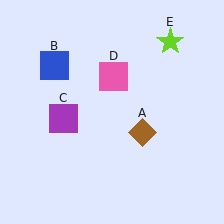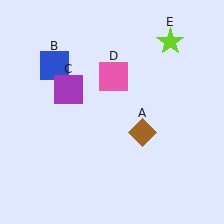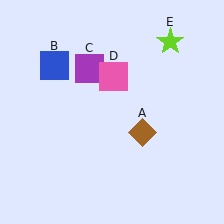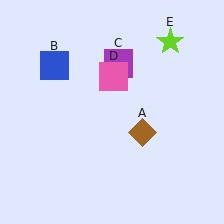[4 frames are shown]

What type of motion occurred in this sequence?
The purple square (object C) rotated clockwise around the center of the scene.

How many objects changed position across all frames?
1 object changed position: purple square (object C).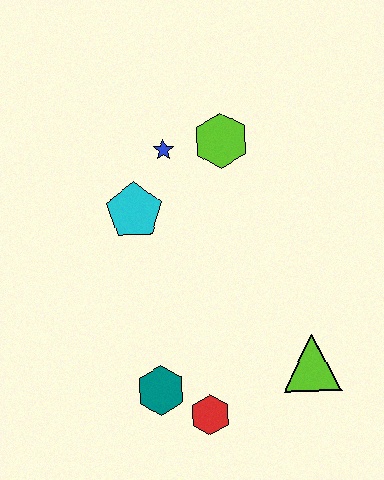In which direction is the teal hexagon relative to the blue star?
The teal hexagon is below the blue star.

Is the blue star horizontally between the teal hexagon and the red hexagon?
Yes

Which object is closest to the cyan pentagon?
The blue star is closest to the cyan pentagon.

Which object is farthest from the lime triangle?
The blue star is farthest from the lime triangle.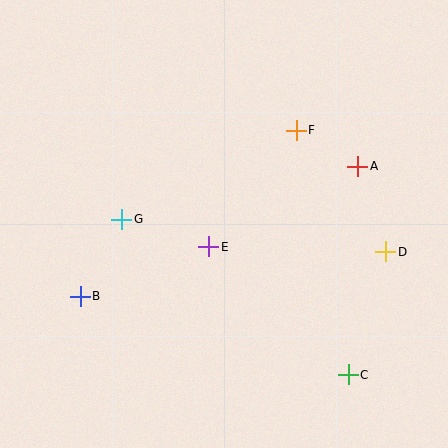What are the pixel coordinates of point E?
Point E is at (209, 247).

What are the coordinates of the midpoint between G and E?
The midpoint between G and E is at (165, 233).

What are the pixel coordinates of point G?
Point G is at (122, 219).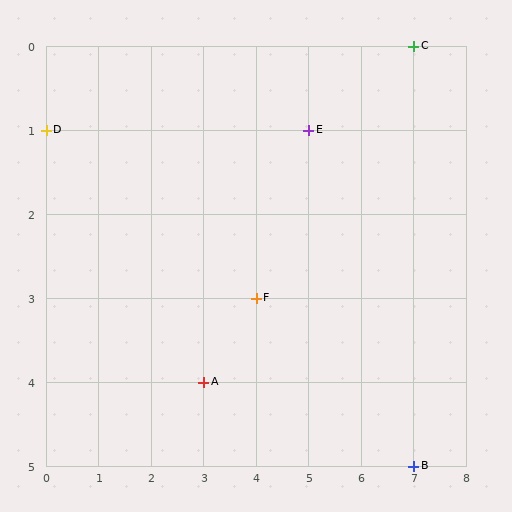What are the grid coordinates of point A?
Point A is at grid coordinates (3, 4).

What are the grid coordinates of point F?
Point F is at grid coordinates (4, 3).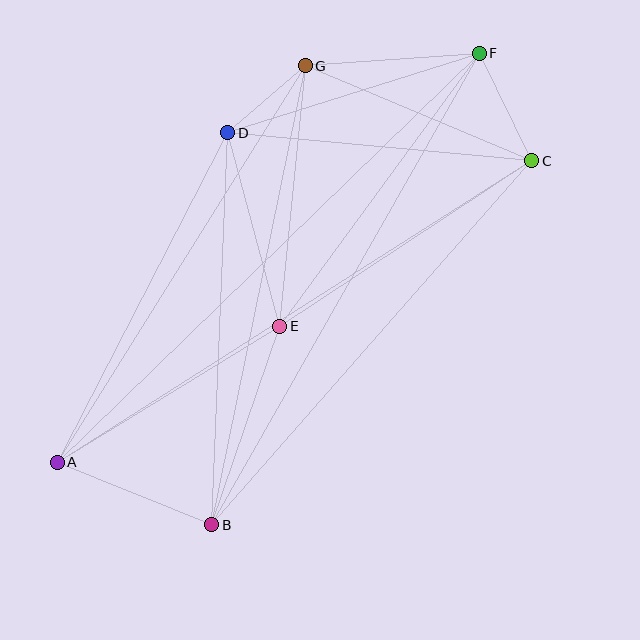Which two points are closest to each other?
Points D and G are closest to each other.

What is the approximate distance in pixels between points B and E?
The distance between B and E is approximately 210 pixels.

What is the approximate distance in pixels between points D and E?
The distance between D and E is approximately 200 pixels.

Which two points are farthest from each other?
Points A and F are farthest from each other.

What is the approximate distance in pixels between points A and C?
The distance between A and C is approximately 562 pixels.